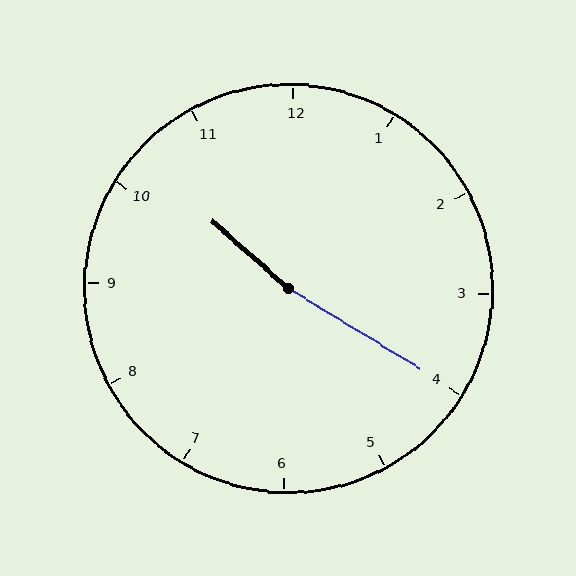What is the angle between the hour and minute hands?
Approximately 170 degrees.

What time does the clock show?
10:20.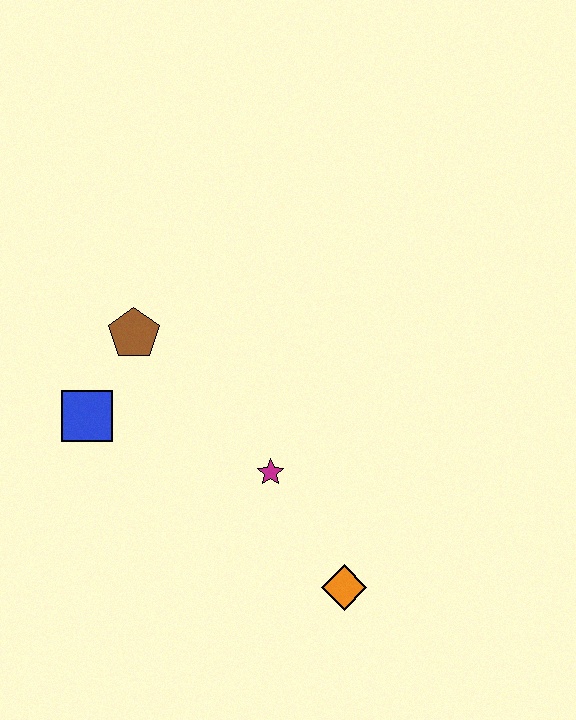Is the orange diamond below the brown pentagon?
Yes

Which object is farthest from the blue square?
The orange diamond is farthest from the blue square.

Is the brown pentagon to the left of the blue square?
No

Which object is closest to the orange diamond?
The magenta star is closest to the orange diamond.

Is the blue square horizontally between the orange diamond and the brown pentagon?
No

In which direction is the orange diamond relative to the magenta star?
The orange diamond is below the magenta star.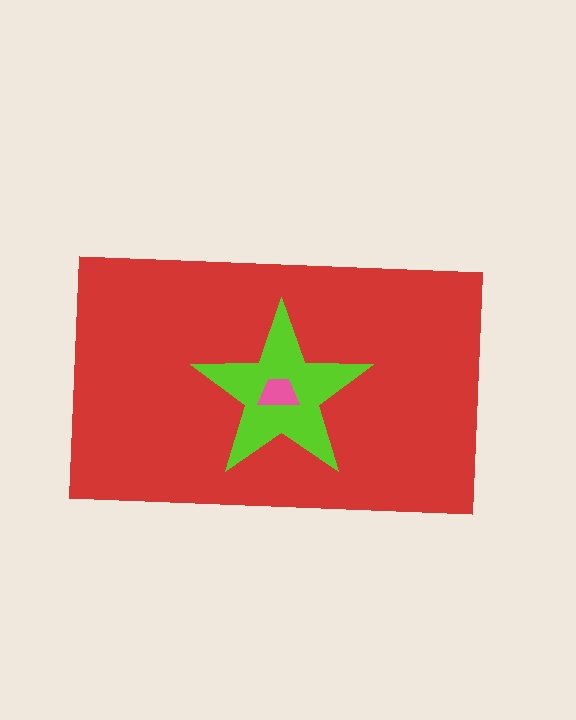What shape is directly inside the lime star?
The pink trapezoid.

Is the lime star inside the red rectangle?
Yes.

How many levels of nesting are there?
3.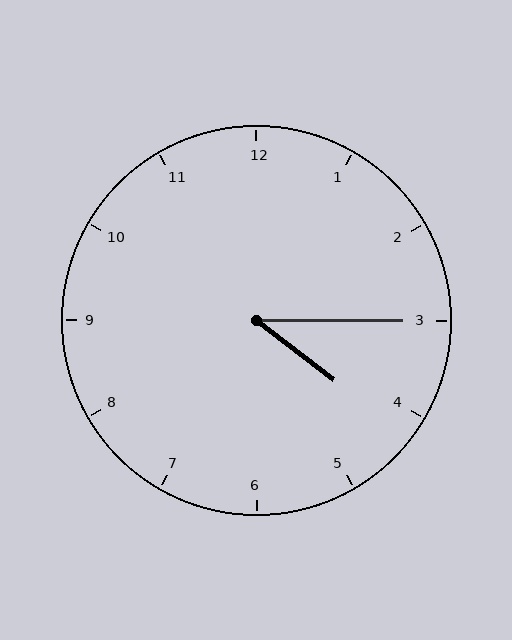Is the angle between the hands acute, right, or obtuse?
It is acute.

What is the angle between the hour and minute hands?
Approximately 38 degrees.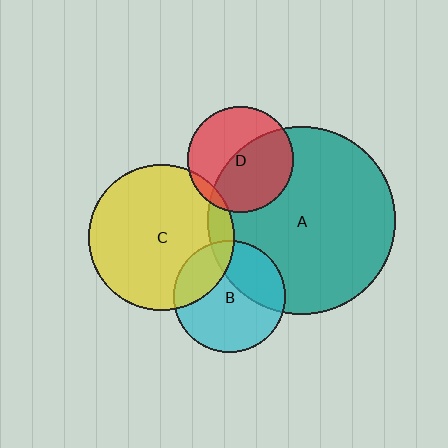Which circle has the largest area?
Circle A (teal).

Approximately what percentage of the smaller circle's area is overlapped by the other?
Approximately 5%.